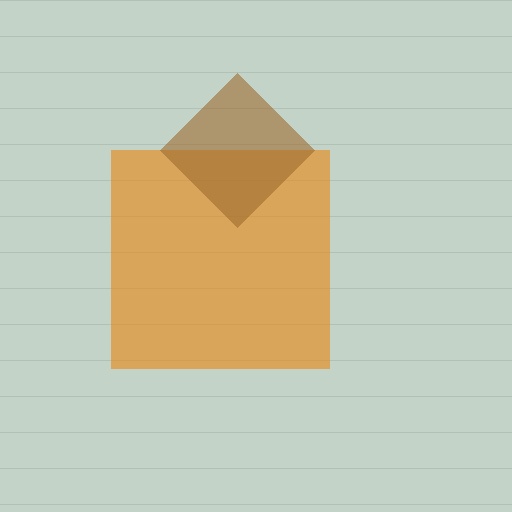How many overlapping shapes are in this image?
There are 2 overlapping shapes in the image.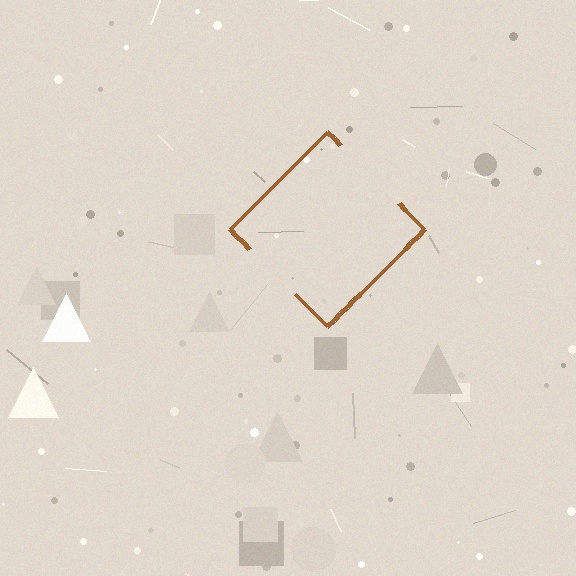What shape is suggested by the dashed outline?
The dashed outline suggests a diamond.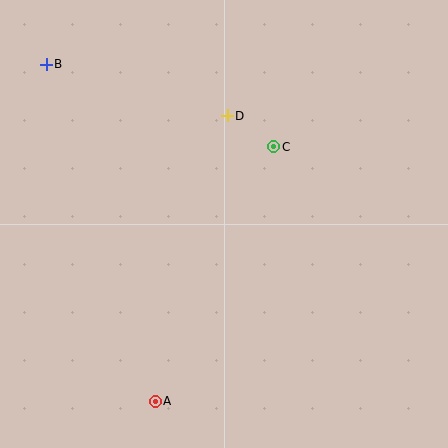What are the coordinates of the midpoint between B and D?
The midpoint between B and D is at (137, 90).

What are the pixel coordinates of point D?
Point D is at (227, 116).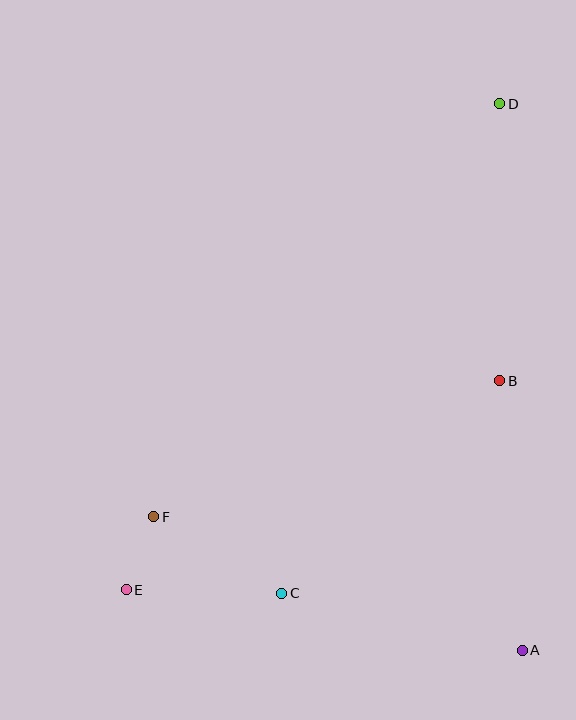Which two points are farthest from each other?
Points D and E are farthest from each other.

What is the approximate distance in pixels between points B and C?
The distance between B and C is approximately 304 pixels.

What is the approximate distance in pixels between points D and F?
The distance between D and F is approximately 539 pixels.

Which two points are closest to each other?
Points E and F are closest to each other.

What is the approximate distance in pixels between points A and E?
The distance between A and E is approximately 401 pixels.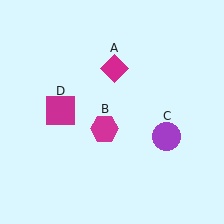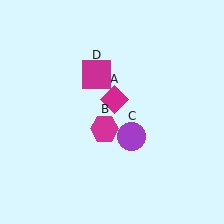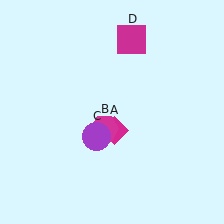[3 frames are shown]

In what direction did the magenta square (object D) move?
The magenta square (object D) moved up and to the right.